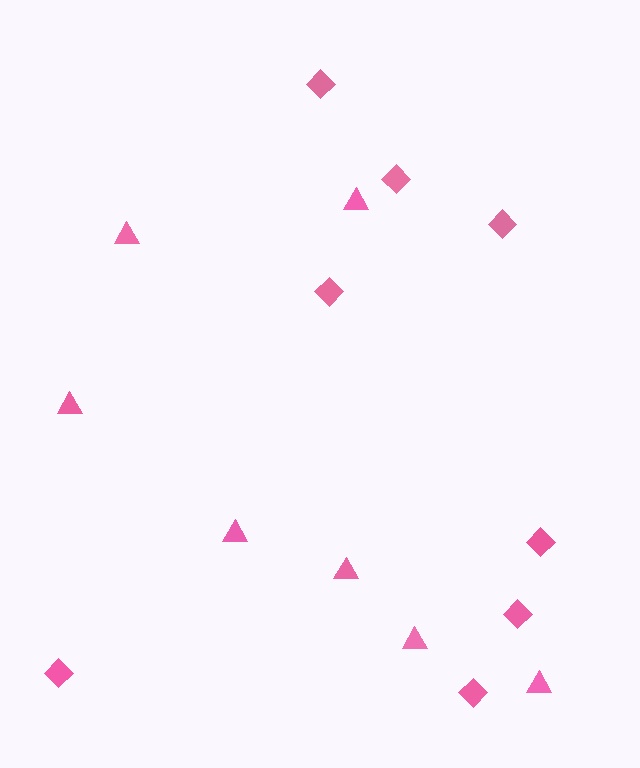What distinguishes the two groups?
There are 2 groups: one group of diamonds (8) and one group of triangles (7).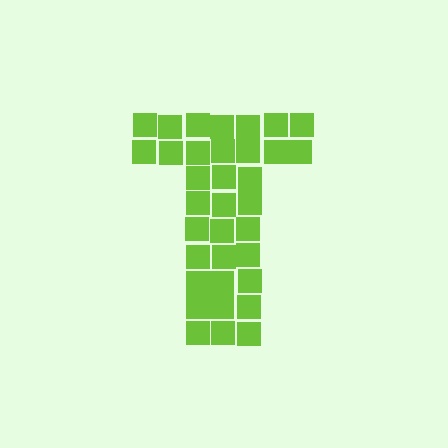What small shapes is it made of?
It is made of small squares.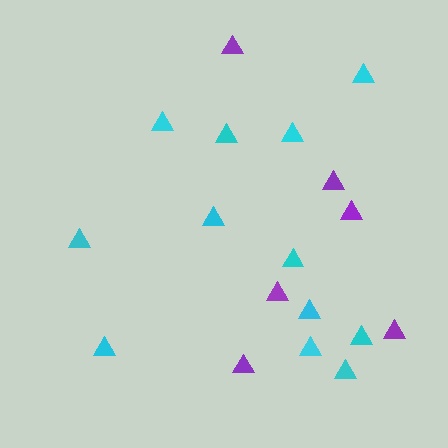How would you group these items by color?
There are 2 groups: one group of purple triangles (6) and one group of cyan triangles (12).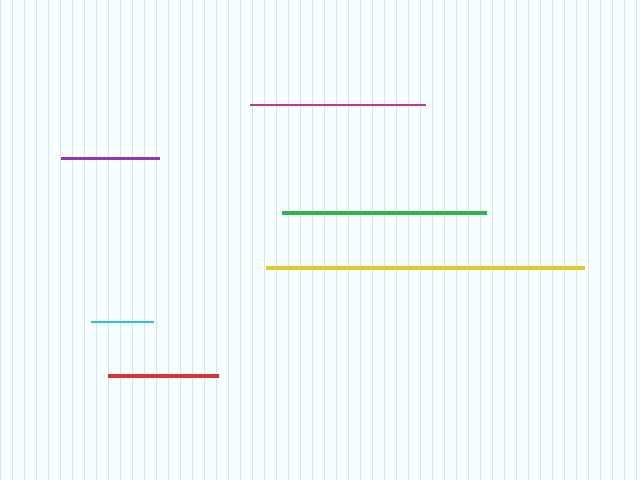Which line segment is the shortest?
The cyan line is the shortest at approximately 62 pixels.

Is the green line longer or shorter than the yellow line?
The yellow line is longer than the green line.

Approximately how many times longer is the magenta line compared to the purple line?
The magenta line is approximately 1.8 times the length of the purple line.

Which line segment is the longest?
The yellow line is the longest at approximately 318 pixels.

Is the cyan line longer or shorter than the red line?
The red line is longer than the cyan line.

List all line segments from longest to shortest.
From longest to shortest: yellow, green, magenta, red, purple, cyan.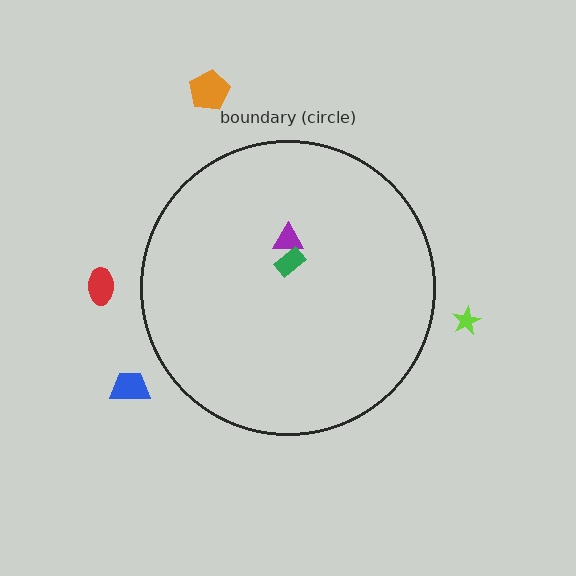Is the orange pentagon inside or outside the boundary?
Outside.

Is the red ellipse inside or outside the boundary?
Outside.